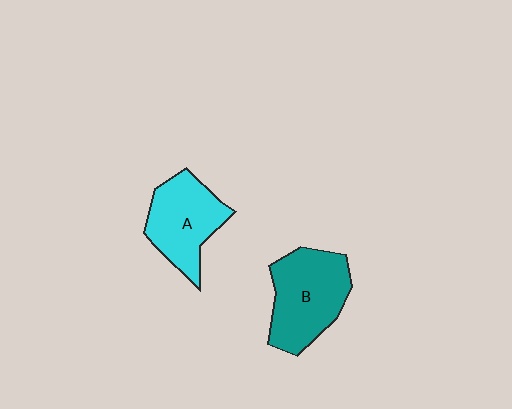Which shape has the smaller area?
Shape A (cyan).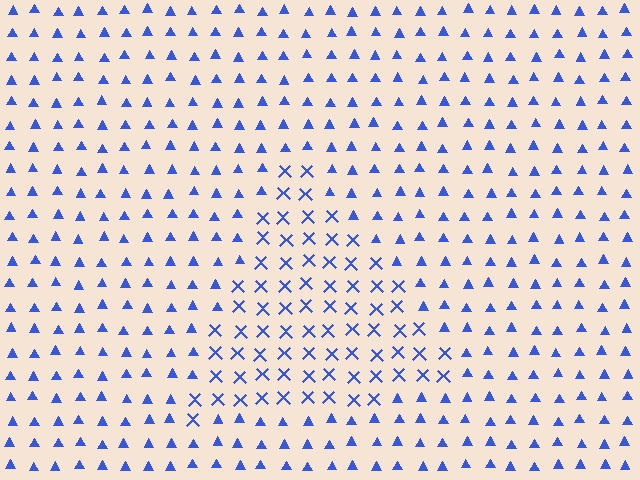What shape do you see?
I see a triangle.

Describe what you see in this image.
The image is filled with small blue elements arranged in a uniform grid. A triangle-shaped region contains X marks, while the surrounding area contains triangles. The boundary is defined purely by the change in element shape.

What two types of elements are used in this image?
The image uses X marks inside the triangle region and triangles outside it.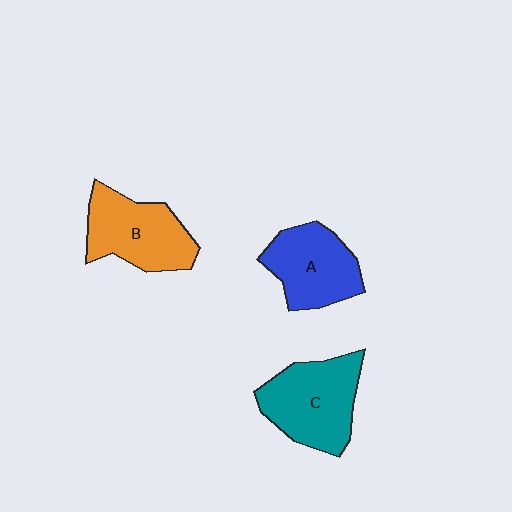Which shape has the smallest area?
Shape A (blue).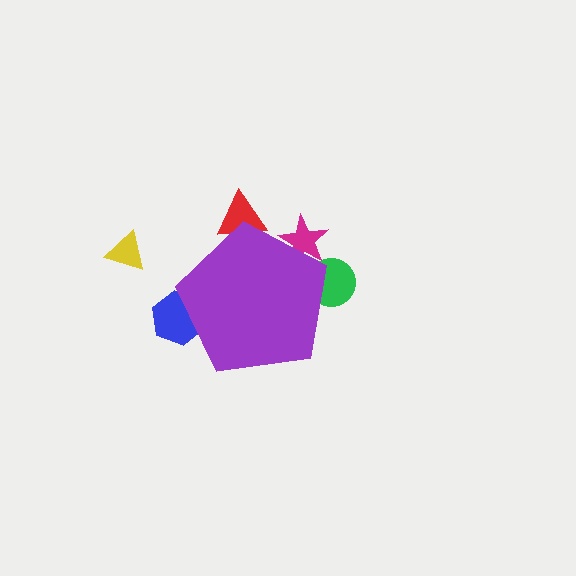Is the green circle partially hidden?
Yes, the green circle is partially hidden behind the purple pentagon.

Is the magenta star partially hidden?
Yes, the magenta star is partially hidden behind the purple pentagon.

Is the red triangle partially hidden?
Yes, the red triangle is partially hidden behind the purple pentagon.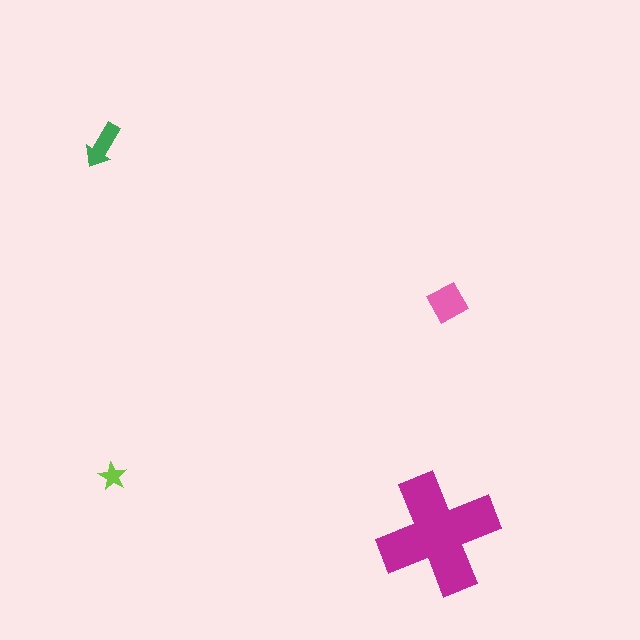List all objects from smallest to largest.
The lime star, the green arrow, the pink square, the magenta cross.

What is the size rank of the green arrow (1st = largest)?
3rd.